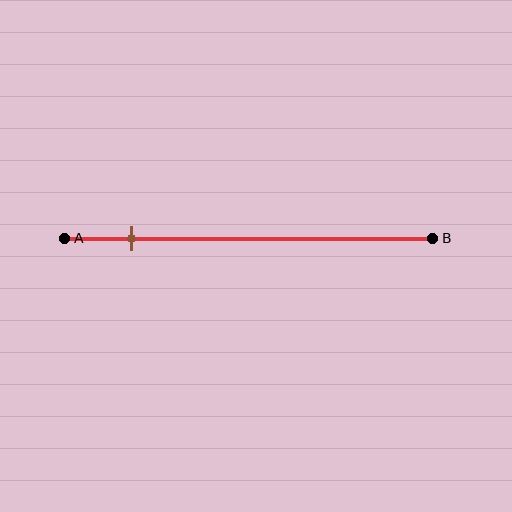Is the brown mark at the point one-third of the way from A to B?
No, the mark is at about 20% from A, not at the 33% one-third point.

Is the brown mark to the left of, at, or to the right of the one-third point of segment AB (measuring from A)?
The brown mark is to the left of the one-third point of segment AB.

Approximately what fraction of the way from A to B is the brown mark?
The brown mark is approximately 20% of the way from A to B.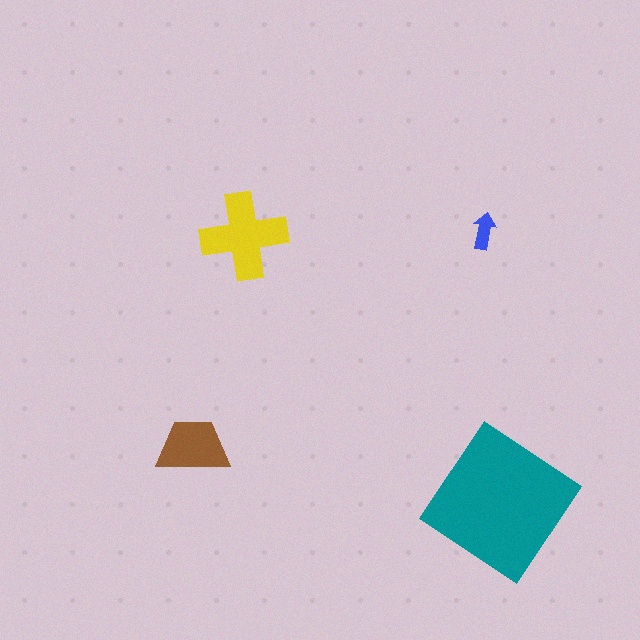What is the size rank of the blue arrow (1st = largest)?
4th.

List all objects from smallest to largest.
The blue arrow, the brown trapezoid, the yellow cross, the teal diamond.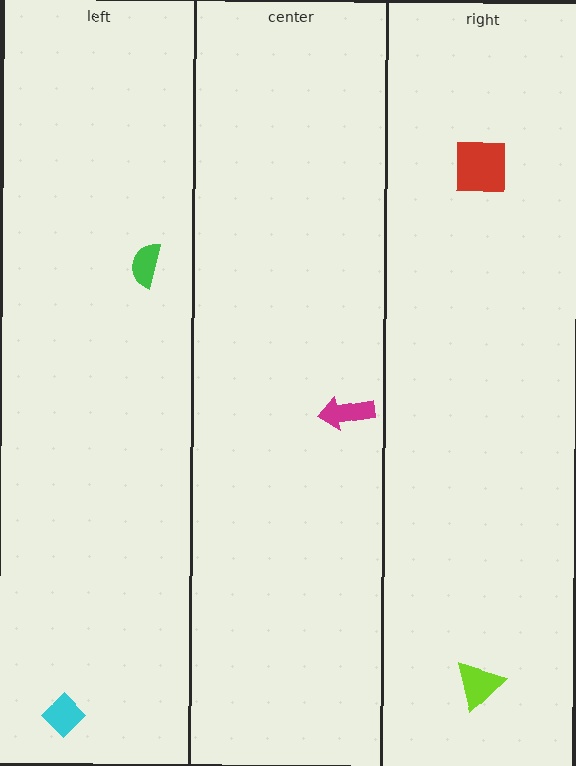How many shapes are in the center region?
1.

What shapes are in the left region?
The cyan diamond, the green semicircle.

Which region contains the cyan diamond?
The left region.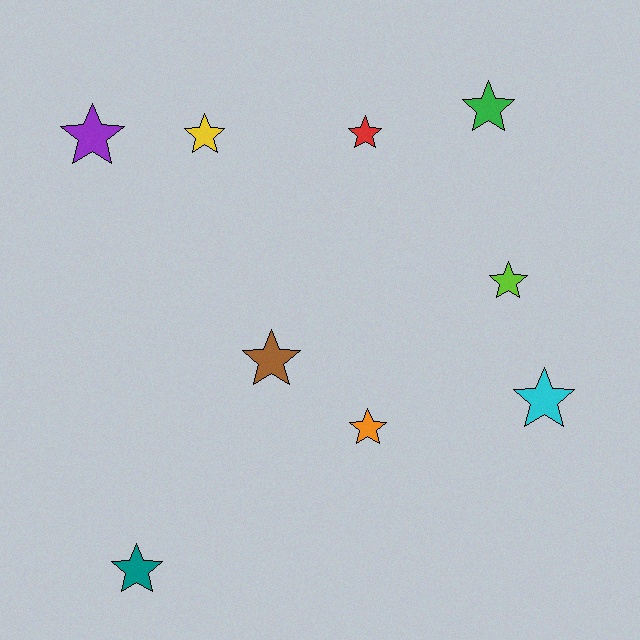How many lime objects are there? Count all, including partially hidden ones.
There is 1 lime object.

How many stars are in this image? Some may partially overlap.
There are 9 stars.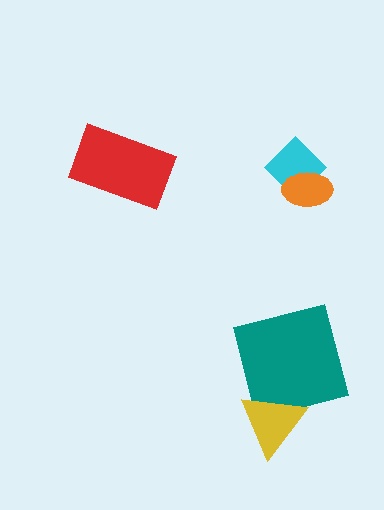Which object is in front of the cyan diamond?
The orange ellipse is in front of the cyan diamond.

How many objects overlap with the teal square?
1 object overlaps with the teal square.